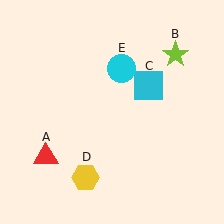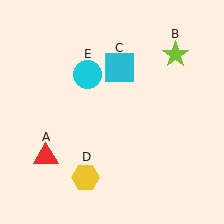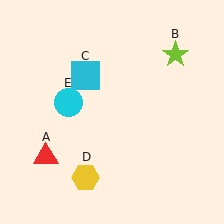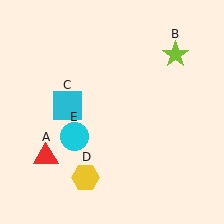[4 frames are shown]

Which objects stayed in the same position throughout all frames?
Red triangle (object A) and lime star (object B) and yellow hexagon (object D) remained stationary.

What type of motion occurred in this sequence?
The cyan square (object C), cyan circle (object E) rotated counterclockwise around the center of the scene.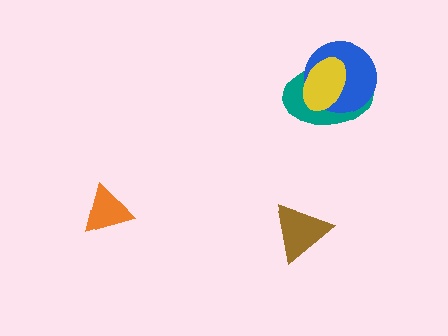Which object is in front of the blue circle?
The yellow ellipse is in front of the blue circle.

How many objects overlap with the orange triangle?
0 objects overlap with the orange triangle.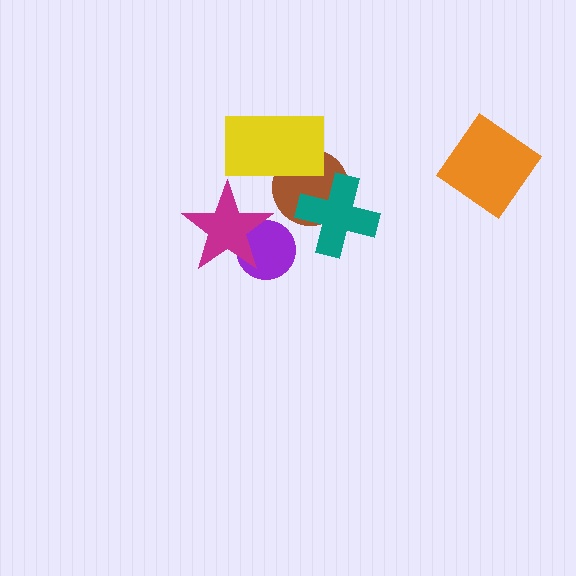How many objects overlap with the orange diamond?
0 objects overlap with the orange diamond.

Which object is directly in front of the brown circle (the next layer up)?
The teal cross is directly in front of the brown circle.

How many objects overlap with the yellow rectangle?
1 object overlaps with the yellow rectangle.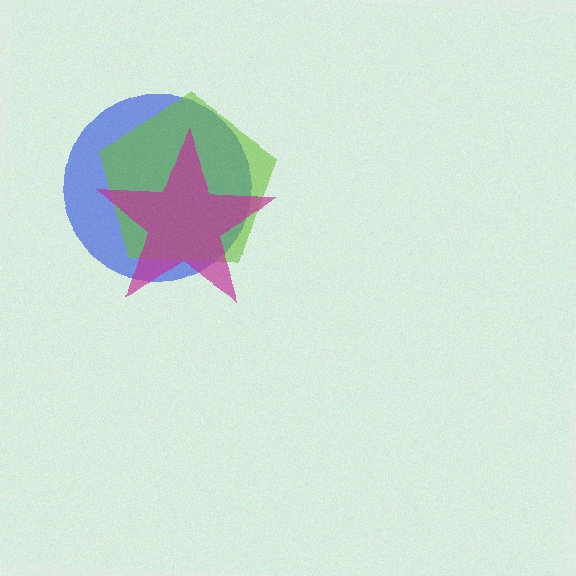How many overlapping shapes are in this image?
There are 3 overlapping shapes in the image.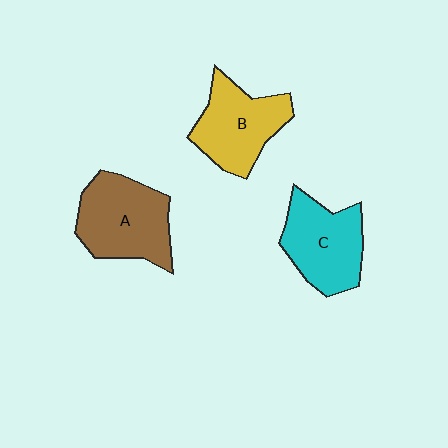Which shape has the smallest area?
Shape B (yellow).